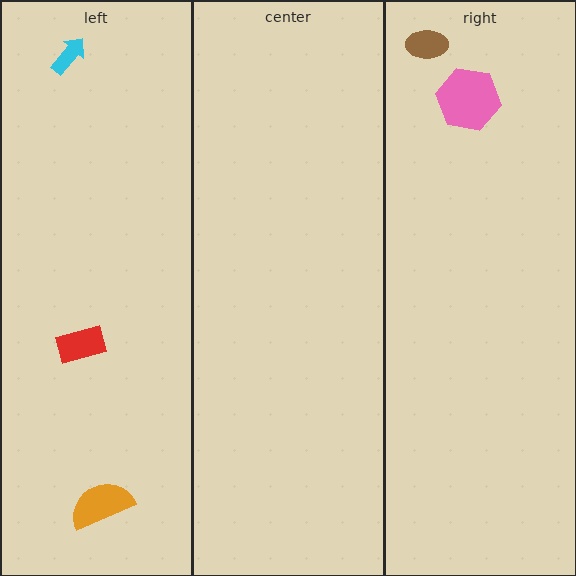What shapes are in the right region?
The brown ellipse, the pink hexagon.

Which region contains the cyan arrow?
The left region.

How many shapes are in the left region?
3.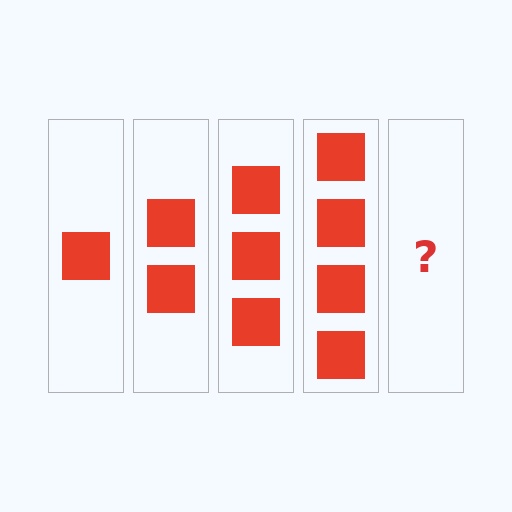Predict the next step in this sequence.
The next step is 5 squares.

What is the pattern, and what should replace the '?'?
The pattern is that each step adds one more square. The '?' should be 5 squares.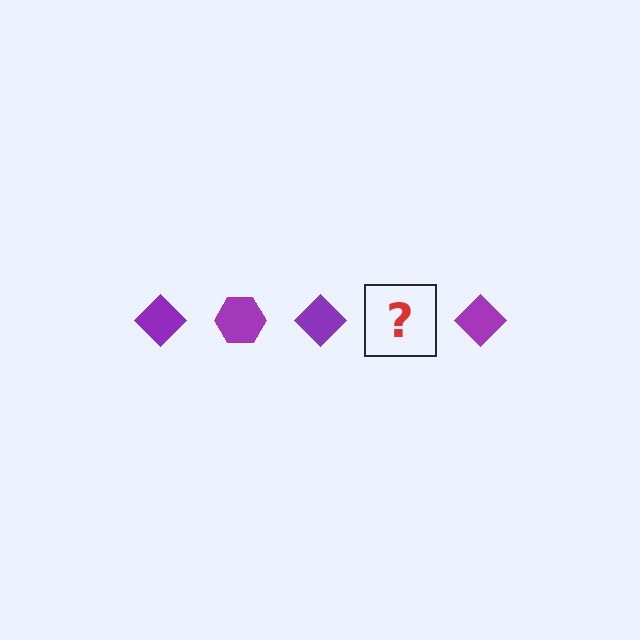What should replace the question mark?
The question mark should be replaced with a purple hexagon.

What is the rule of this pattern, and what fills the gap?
The rule is that the pattern cycles through diamond, hexagon shapes in purple. The gap should be filled with a purple hexagon.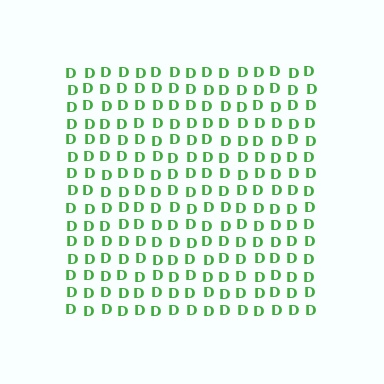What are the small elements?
The small elements are letter D's.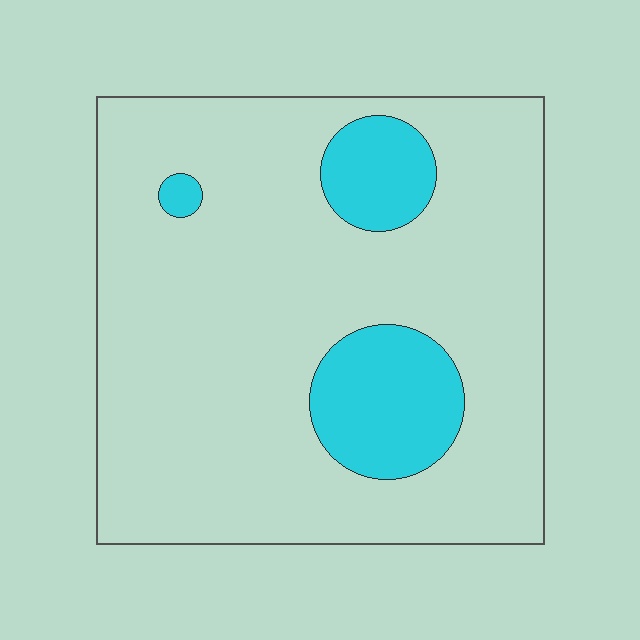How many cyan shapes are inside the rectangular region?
3.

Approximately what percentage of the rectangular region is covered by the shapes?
Approximately 15%.